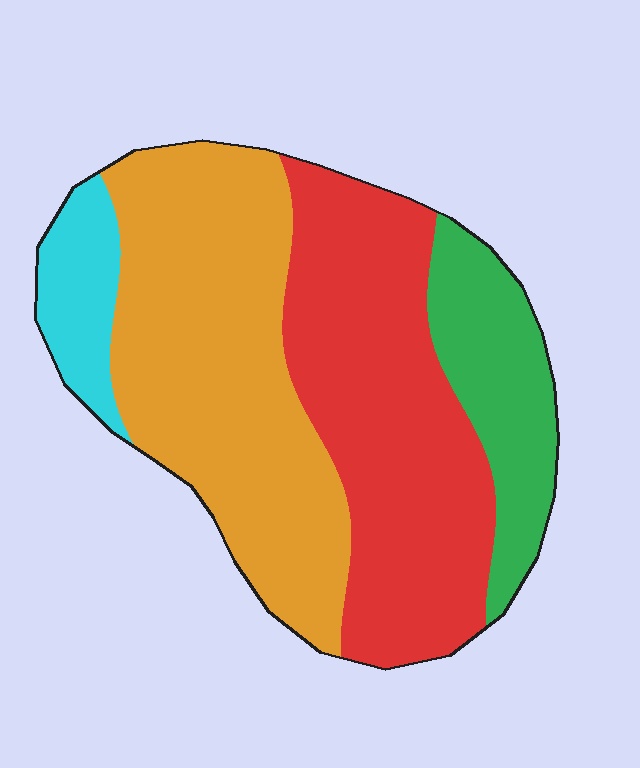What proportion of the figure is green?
Green takes up about one sixth (1/6) of the figure.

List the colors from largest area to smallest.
From largest to smallest: orange, red, green, cyan.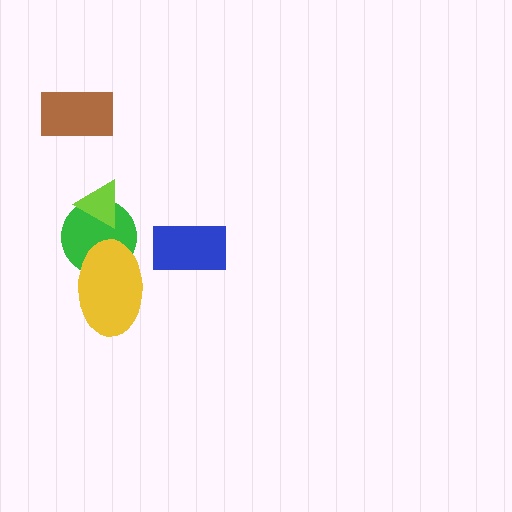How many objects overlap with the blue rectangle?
0 objects overlap with the blue rectangle.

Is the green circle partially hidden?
Yes, it is partially covered by another shape.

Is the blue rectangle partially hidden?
No, no other shape covers it.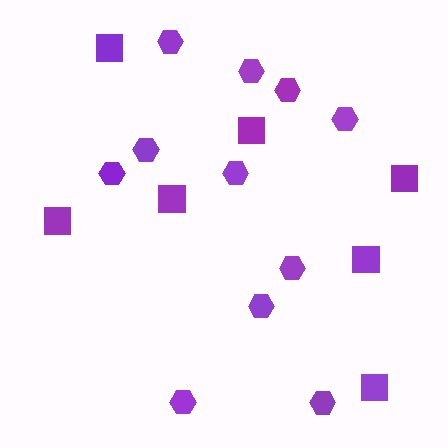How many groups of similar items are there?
There are 2 groups: one group of squares (7) and one group of hexagons (11).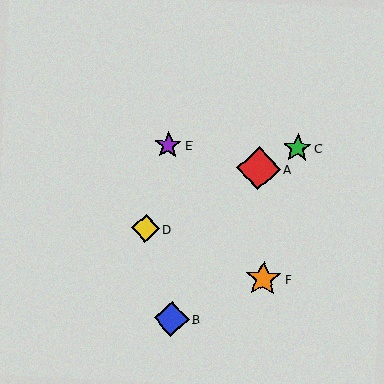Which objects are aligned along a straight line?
Objects A, C, D are aligned along a straight line.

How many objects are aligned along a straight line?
3 objects (A, C, D) are aligned along a straight line.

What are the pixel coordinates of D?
Object D is at (145, 228).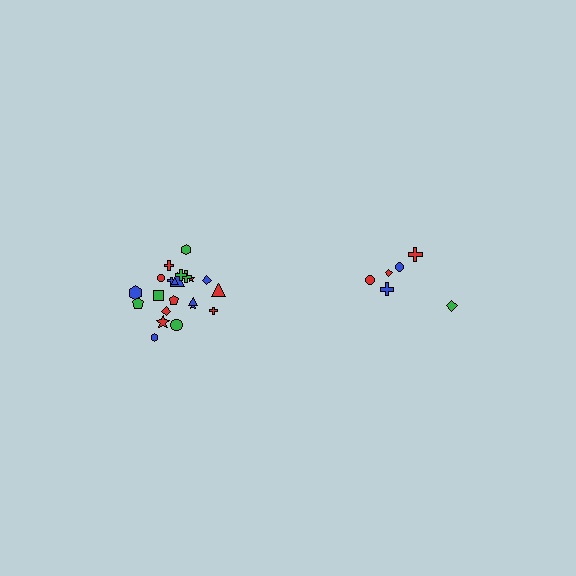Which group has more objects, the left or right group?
The left group.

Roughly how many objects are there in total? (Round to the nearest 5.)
Roughly 30 objects in total.